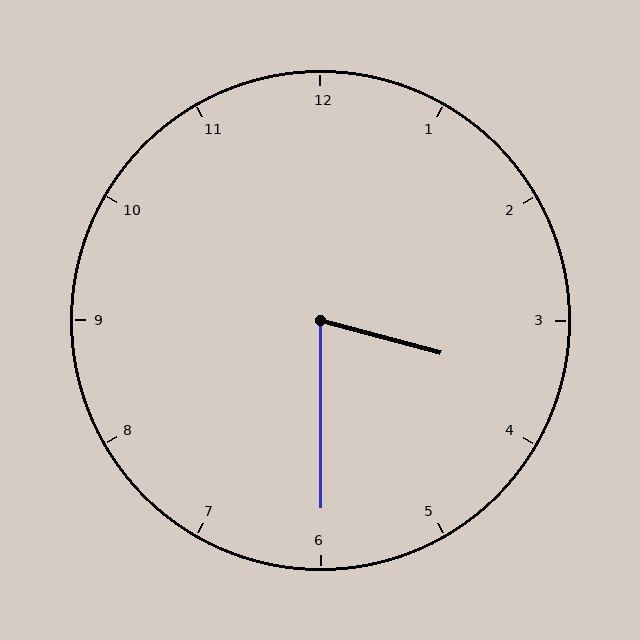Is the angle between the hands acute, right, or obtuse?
It is acute.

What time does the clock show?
3:30.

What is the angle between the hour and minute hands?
Approximately 75 degrees.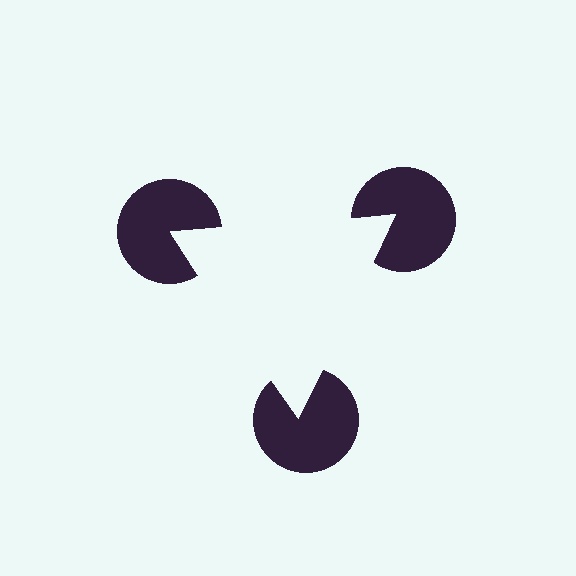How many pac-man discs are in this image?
There are 3 — one at each vertex of the illusory triangle.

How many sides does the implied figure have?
3 sides.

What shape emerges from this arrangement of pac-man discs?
An illusory triangle — its edges are inferred from the aligned wedge cuts in the pac-man discs, not physically drawn.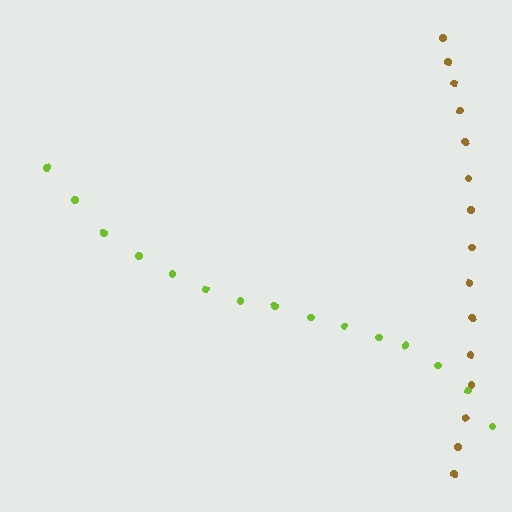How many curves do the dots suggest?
There are 2 distinct paths.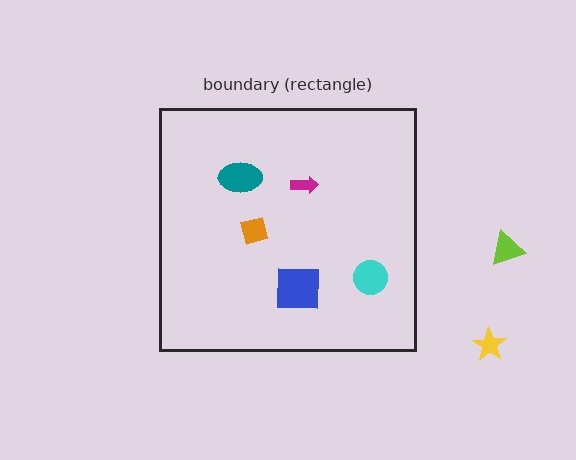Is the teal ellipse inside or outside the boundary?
Inside.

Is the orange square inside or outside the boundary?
Inside.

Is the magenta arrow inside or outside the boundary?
Inside.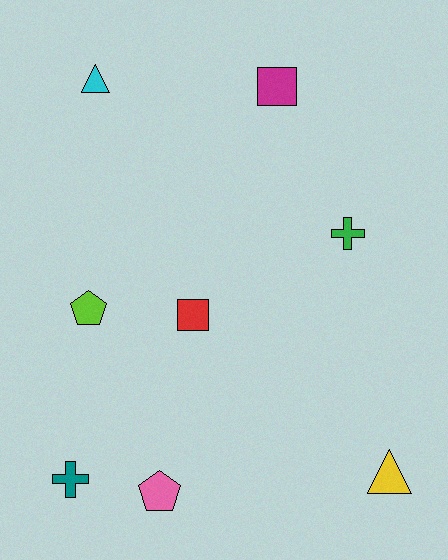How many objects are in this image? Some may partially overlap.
There are 8 objects.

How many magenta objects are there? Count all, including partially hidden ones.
There is 1 magenta object.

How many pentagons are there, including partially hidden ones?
There are 2 pentagons.